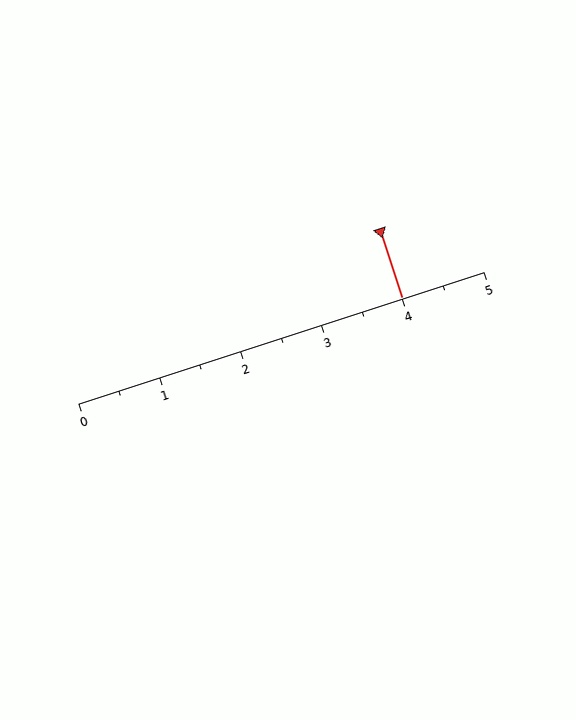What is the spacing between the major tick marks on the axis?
The major ticks are spaced 1 apart.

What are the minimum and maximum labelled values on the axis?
The axis runs from 0 to 5.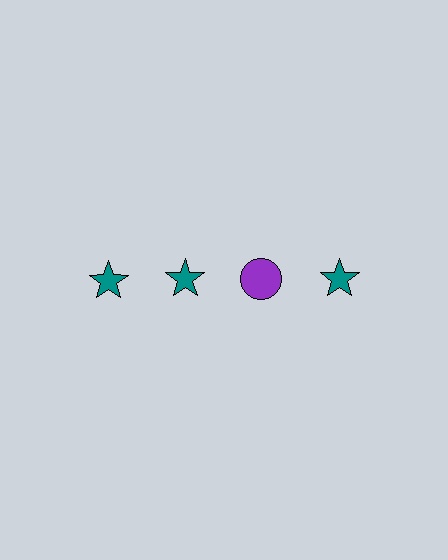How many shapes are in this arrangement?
There are 4 shapes arranged in a grid pattern.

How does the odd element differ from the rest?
It differs in both color (purple instead of teal) and shape (circle instead of star).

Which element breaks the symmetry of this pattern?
The purple circle in the top row, center column breaks the symmetry. All other shapes are teal stars.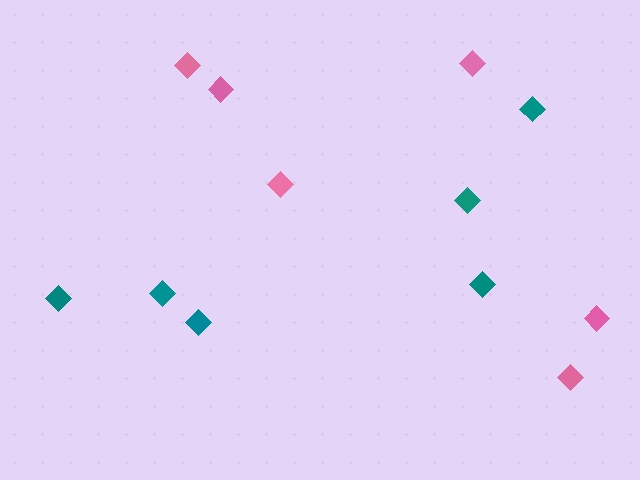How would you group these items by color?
There are 2 groups: one group of teal diamonds (6) and one group of pink diamonds (6).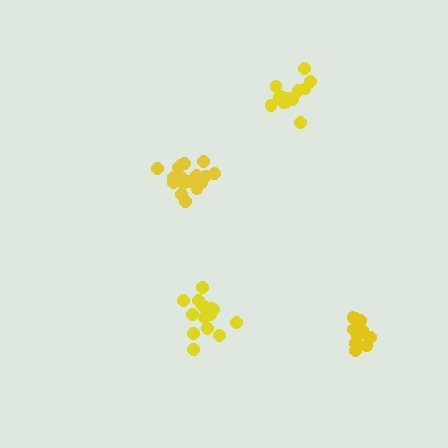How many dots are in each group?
Group 1: 12 dots, Group 2: 13 dots, Group 3: 18 dots, Group 4: 16 dots (59 total).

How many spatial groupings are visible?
There are 4 spatial groupings.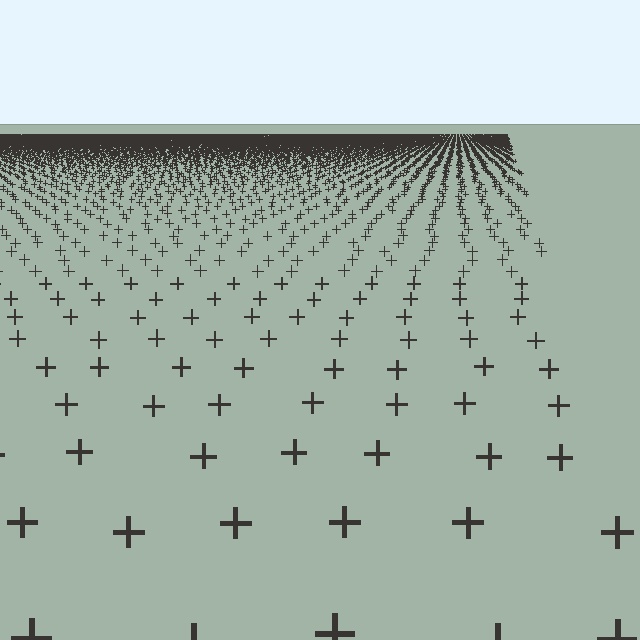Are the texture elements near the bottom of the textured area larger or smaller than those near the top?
Larger. Near the bottom, elements are closer to the viewer and appear at a bigger on-screen size.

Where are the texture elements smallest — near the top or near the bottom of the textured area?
Near the top.